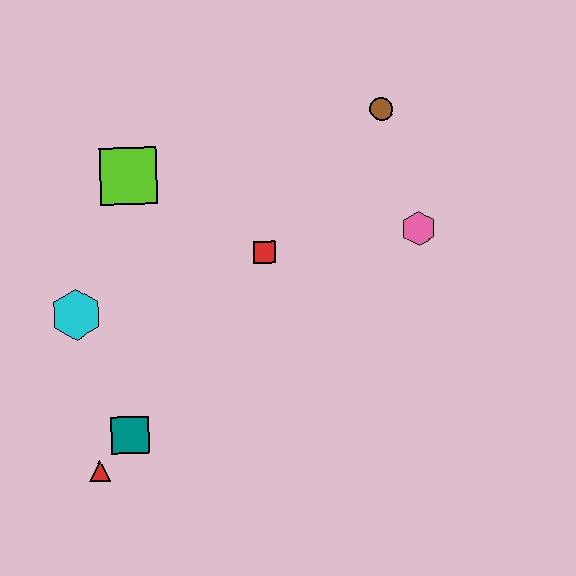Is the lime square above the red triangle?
Yes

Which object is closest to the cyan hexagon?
The teal square is closest to the cyan hexagon.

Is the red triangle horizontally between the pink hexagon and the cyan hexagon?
Yes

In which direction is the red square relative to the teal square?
The red square is above the teal square.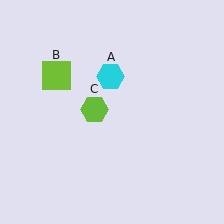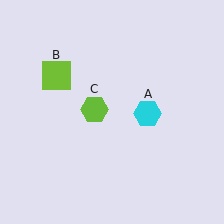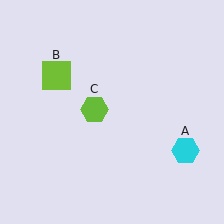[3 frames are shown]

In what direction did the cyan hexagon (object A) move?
The cyan hexagon (object A) moved down and to the right.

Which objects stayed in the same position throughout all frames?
Lime square (object B) and lime hexagon (object C) remained stationary.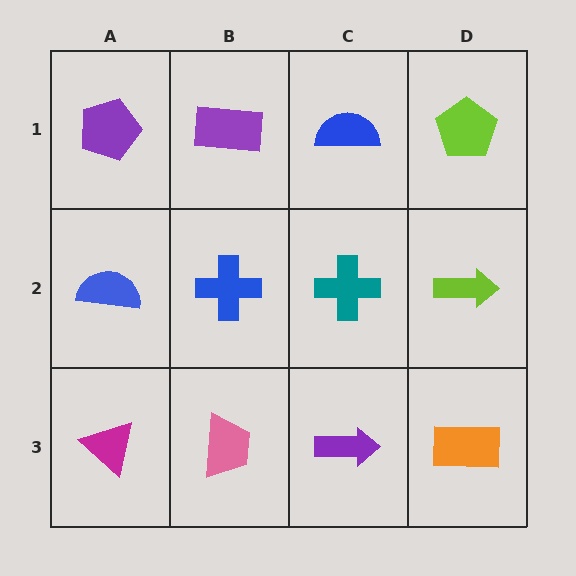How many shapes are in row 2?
4 shapes.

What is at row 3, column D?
An orange rectangle.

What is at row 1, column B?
A purple rectangle.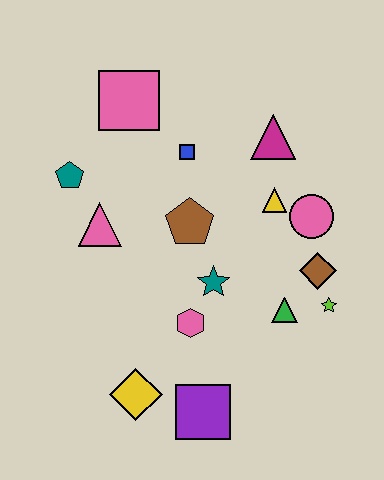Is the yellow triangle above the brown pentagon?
Yes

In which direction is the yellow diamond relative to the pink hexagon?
The yellow diamond is below the pink hexagon.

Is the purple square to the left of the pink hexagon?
No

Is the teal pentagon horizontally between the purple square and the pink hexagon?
No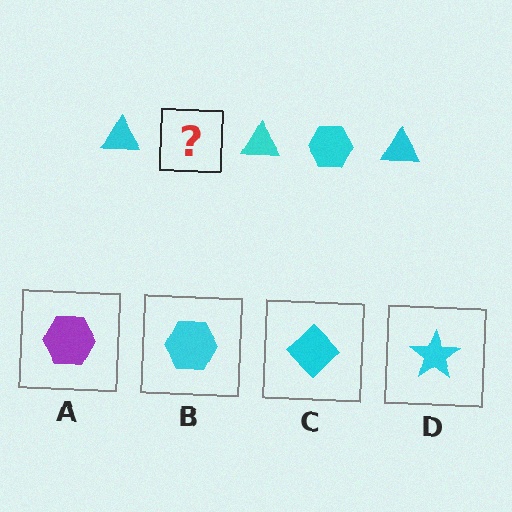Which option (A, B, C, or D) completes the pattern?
B.